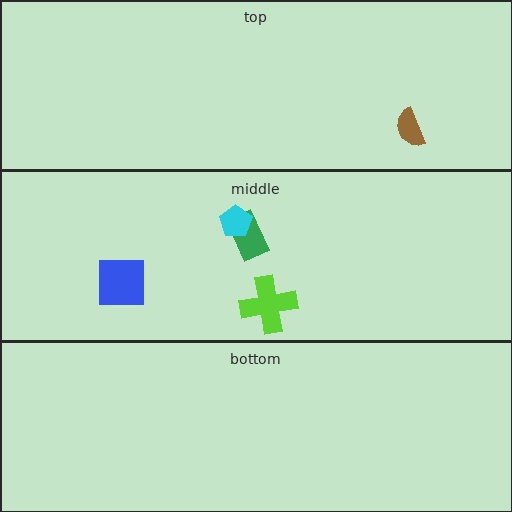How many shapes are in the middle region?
4.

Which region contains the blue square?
The middle region.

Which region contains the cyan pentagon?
The middle region.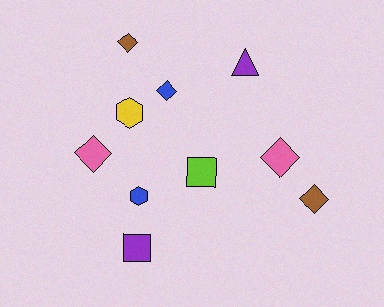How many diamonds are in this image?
There are 5 diamonds.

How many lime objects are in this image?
There is 1 lime object.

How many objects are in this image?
There are 10 objects.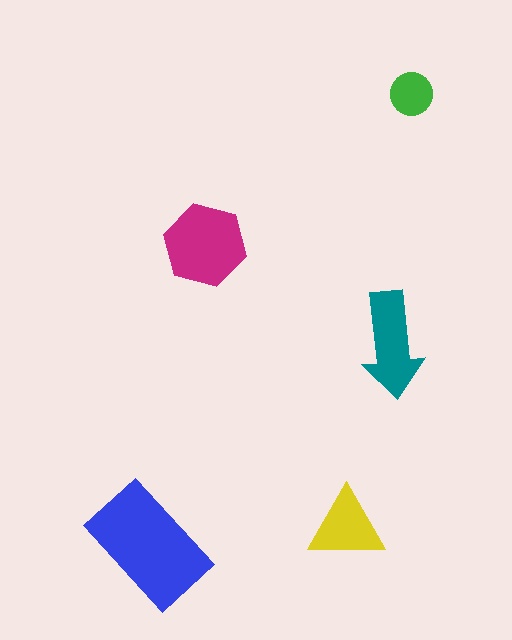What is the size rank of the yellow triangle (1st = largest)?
4th.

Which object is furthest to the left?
The blue rectangle is leftmost.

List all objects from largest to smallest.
The blue rectangle, the magenta hexagon, the teal arrow, the yellow triangle, the green circle.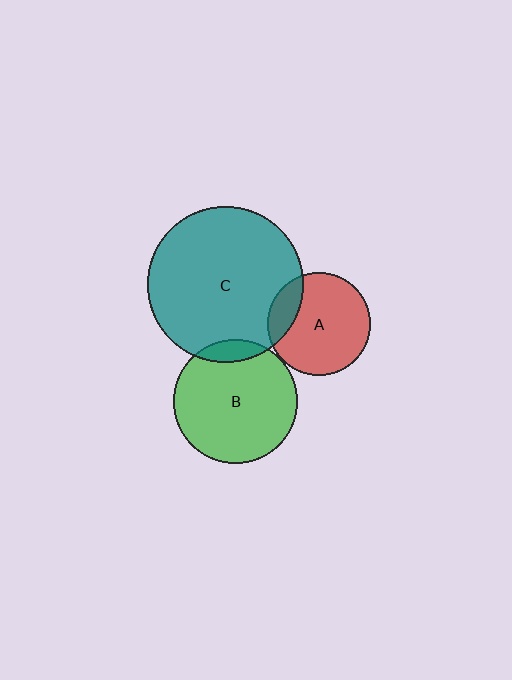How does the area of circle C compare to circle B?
Approximately 1.6 times.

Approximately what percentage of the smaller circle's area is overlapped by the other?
Approximately 10%.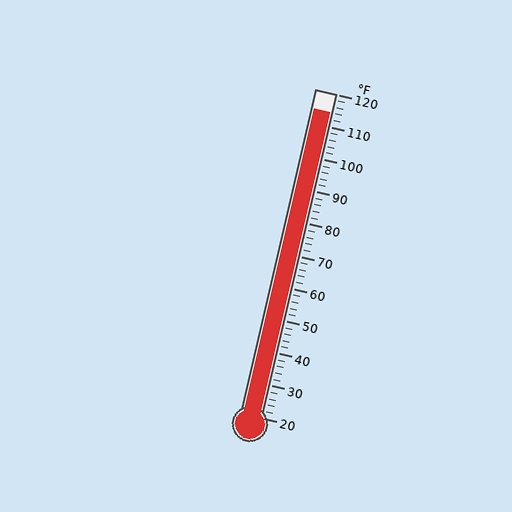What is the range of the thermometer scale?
The thermometer scale ranges from 20°F to 120°F.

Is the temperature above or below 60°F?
The temperature is above 60°F.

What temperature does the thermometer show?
The thermometer shows approximately 114°F.